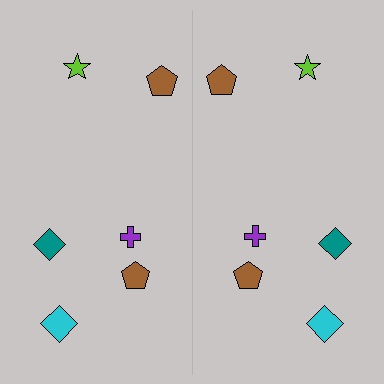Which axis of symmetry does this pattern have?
The pattern has a vertical axis of symmetry running through the center of the image.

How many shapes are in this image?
There are 12 shapes in this image.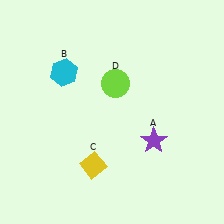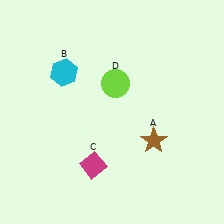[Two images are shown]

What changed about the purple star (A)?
In Image 1, A is purple. In Image 2, it changed to brown.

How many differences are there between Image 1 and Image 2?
There are 2 differences between the two images.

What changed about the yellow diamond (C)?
In Image 1, C is yellow. In Image 2, it changed to magenta.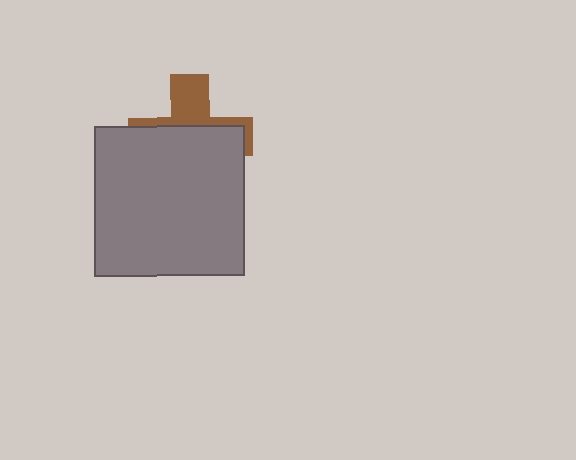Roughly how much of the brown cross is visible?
A small part of it is visible (roughly 36%).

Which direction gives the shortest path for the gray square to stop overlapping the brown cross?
Moving down gives the shortest separation.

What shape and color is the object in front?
The object in front is a gray square.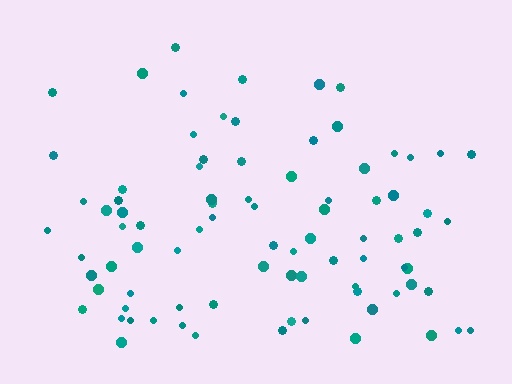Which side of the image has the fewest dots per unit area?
The top.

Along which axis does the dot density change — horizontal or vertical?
Vertical.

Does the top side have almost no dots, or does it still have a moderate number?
Still a moderate number, just noticeably fewer than the bottom.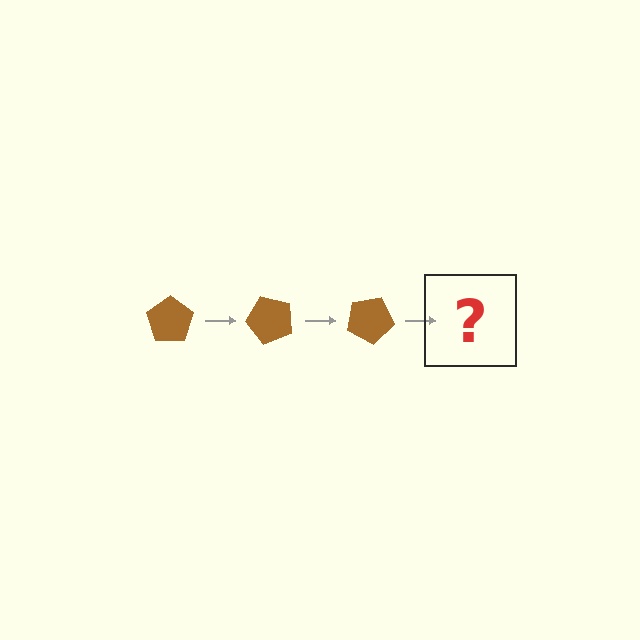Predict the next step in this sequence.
The next step is a brown pentagon rotated 150 degrees.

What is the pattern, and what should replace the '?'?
The pattern is that the pentagon rotates 50 degrees each step. The '?' should be a brown pentagon rotated 150 degrees.